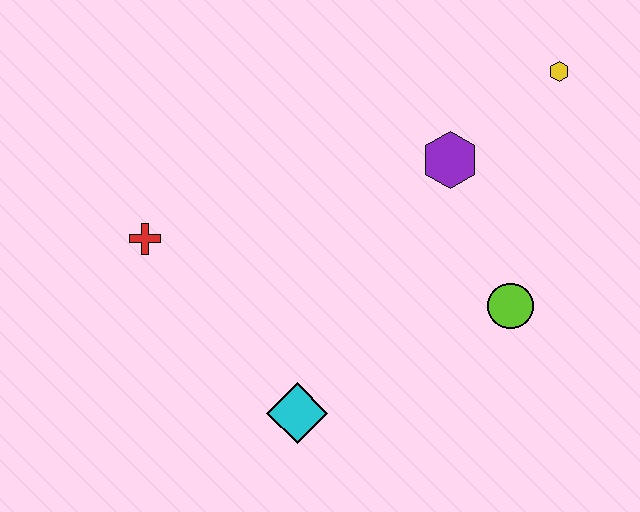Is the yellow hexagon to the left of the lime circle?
No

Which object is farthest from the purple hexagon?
The red cross is farthest from the purple hexagon.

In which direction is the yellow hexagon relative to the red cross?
The yellow hexagon is to the right of the red cross.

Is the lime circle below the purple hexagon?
Yes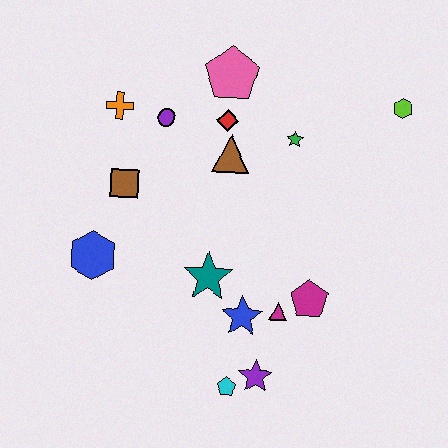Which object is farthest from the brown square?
The lime hexagon is farthest from the brown square.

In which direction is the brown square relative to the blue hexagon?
The brown square is above the blue hexagon.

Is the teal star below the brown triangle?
Yes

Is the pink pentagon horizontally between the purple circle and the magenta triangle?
Yes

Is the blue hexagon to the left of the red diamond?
Yes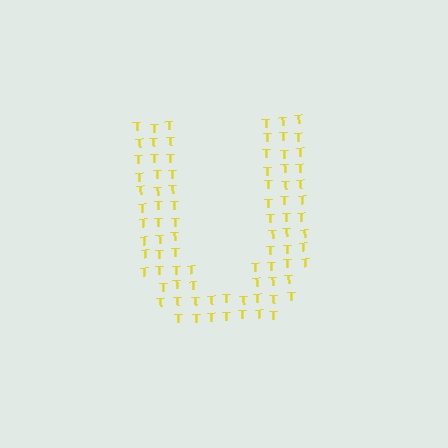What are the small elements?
The small elements are letter T's.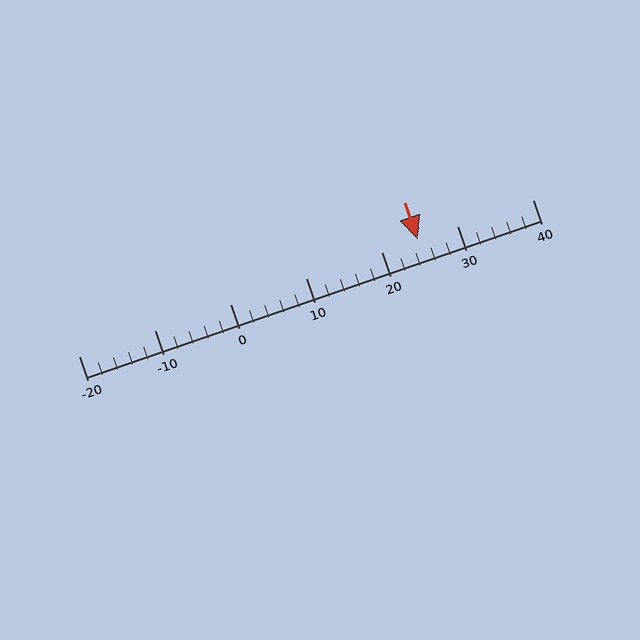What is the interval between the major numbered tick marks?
The major tick marks are spaced 10 units apart.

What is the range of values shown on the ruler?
The ruler shows values from -20 to 40.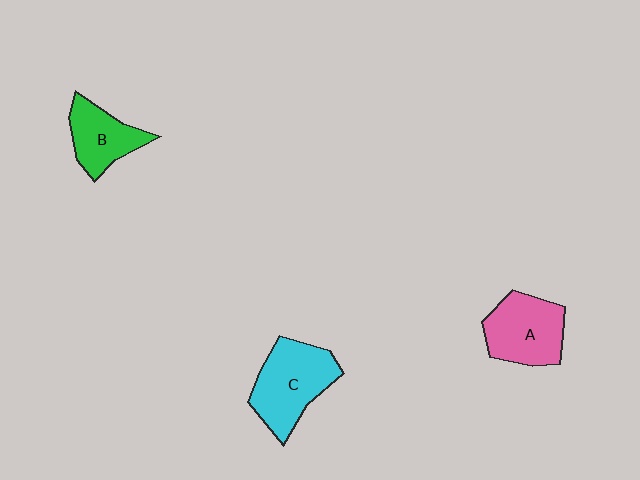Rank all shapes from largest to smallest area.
From largest to smallest: C (cyan), A (pink), B (green).